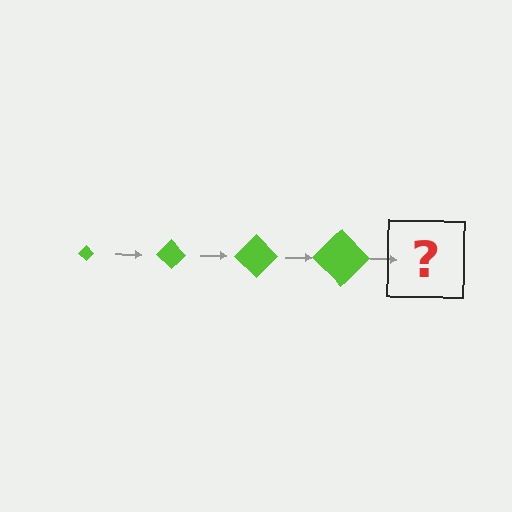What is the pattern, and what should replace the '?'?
The pattern is that the diamond gets progressively larger each step. The '?' should be a lime diamond, larger than the previous one.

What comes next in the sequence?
The next element should be a lime diamond, larger than the previous one.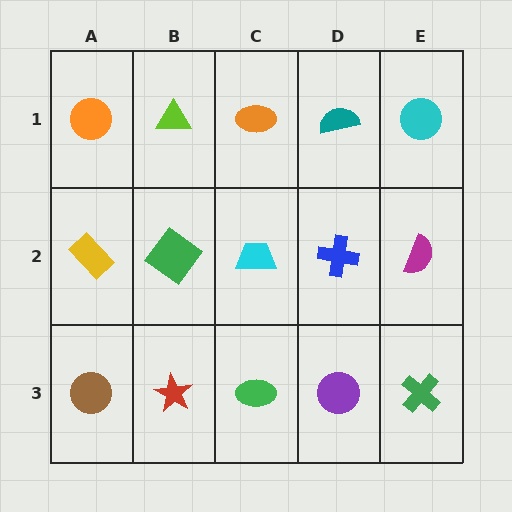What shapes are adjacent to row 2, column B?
A lime triangle (row 1, column B), a red star (row 3, column B), a yellow rectangle (row 2, column A), a cyan trapezoid (row 2, column C).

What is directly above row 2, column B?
A lime triangle.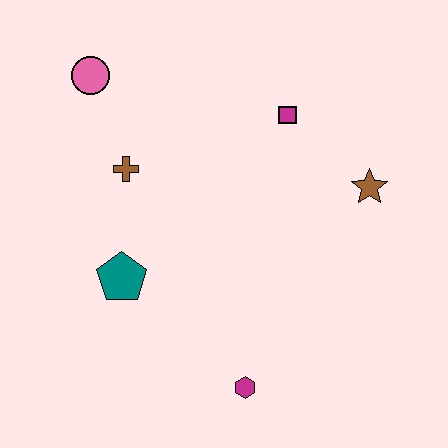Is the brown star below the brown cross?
Yes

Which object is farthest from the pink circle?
The magenta hexagon is farthest from the pink circle.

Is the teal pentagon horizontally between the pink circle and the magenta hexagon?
Yes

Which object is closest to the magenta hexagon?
The teal pentagon is closest to the magenta hexagon.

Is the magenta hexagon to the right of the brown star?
No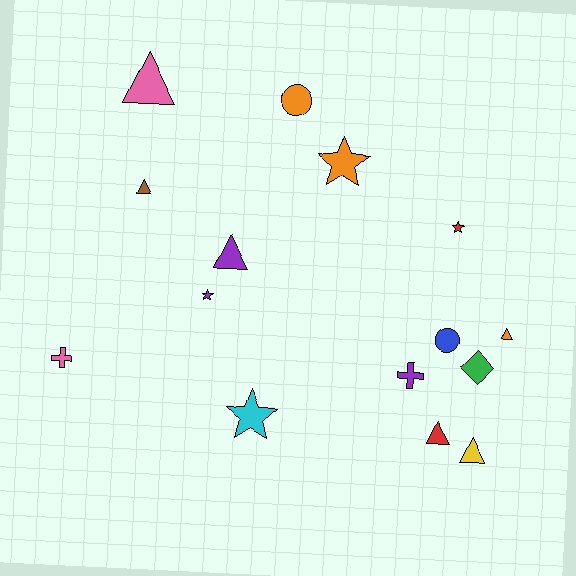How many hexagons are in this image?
There are no hexagons.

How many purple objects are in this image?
There are 3 purple objects.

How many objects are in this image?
There are 15 objects.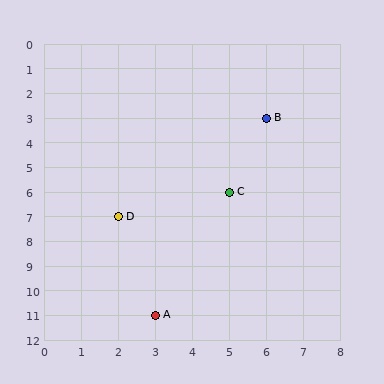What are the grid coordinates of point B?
Point B is at grid coordinates (6, 3).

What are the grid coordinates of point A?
Point A is at grid coordinates (3, 11).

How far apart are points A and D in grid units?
Points A and D are 1 column and 4 rows apart (about 4.1 grid units diagonally).